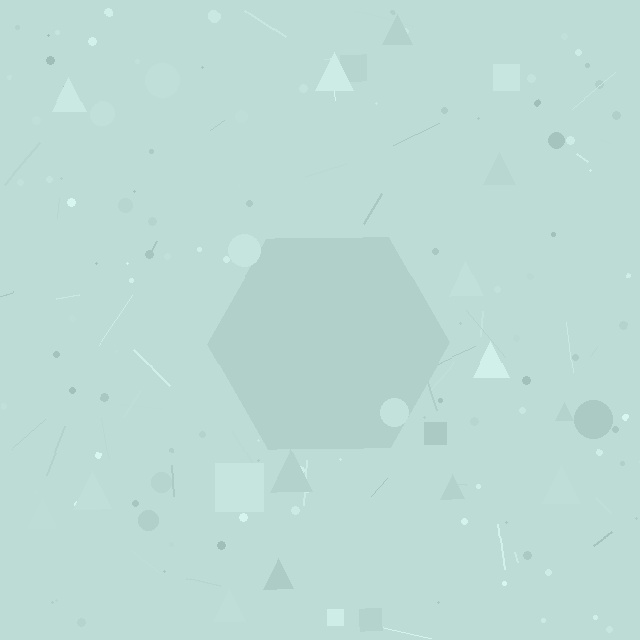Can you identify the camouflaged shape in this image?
The camouflaged shape is a hexagon.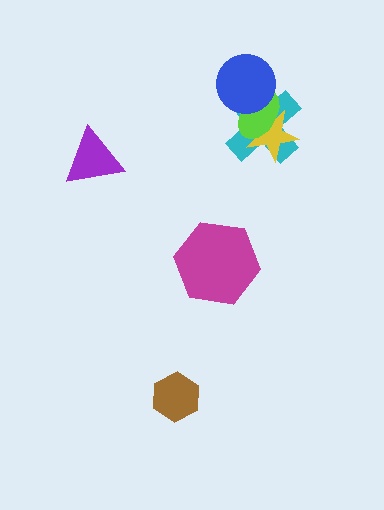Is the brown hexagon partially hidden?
No, no other shape covers it.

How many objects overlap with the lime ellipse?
3 objects overlap with the lime ellipse.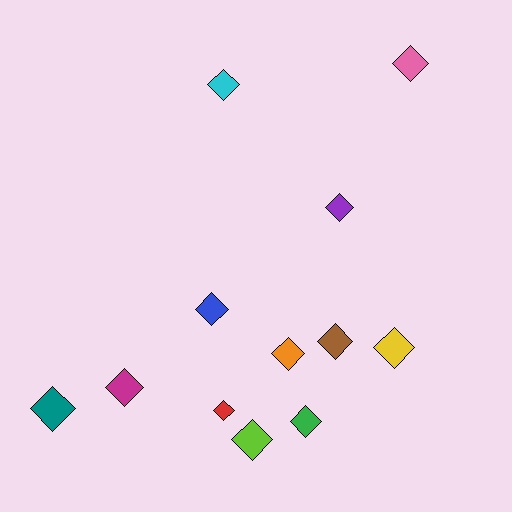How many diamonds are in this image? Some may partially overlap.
There are 12 diamonds.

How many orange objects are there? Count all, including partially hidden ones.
There is 1 orange object.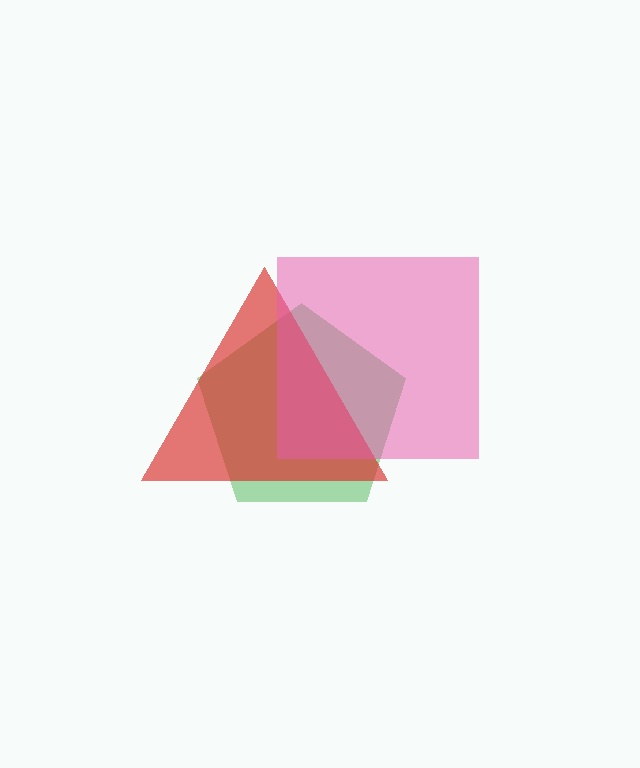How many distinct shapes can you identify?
There are 3 distinct shapes: a green pentagon, a red triangle, a pink square.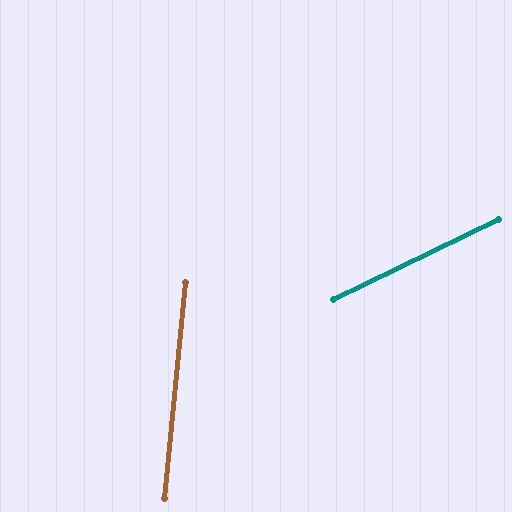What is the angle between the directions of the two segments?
Approximately 58 degrees.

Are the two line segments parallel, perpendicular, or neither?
Neither parallel nor perpendicular — they differ by about 58°.